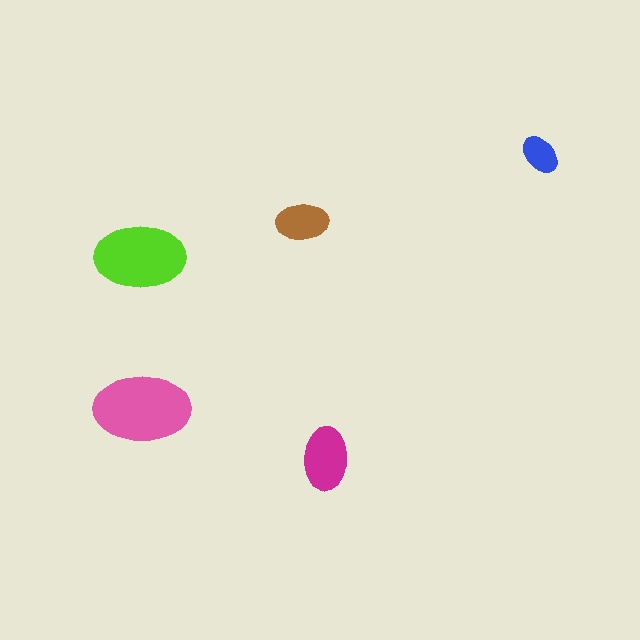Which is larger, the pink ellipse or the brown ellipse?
The pink one.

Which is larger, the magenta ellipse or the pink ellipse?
The pink one.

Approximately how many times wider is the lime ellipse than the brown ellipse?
About 1.5 times wider.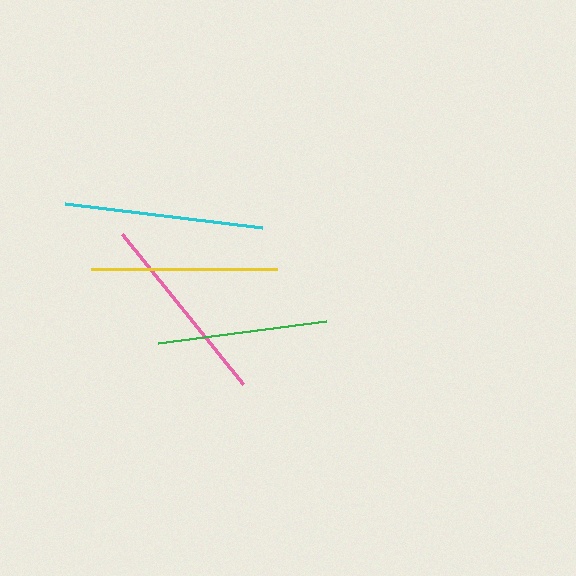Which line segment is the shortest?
The green line is the shortest at approximately 169 pixels.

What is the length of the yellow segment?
The yellow segment is approximately 186 pixels long.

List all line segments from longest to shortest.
From longest to shortest: cyan, pink, yellow, green.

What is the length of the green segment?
The green segment is approximately 169 pixels long.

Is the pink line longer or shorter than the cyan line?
The cyan line is longer than the pink line.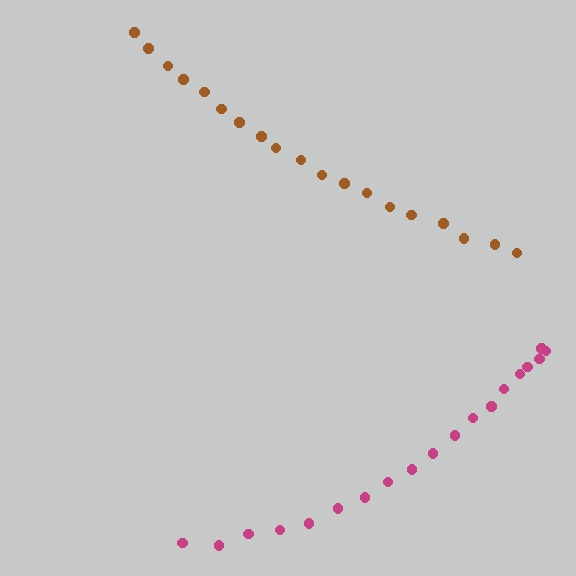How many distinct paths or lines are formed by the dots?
There are 2 distinct paths.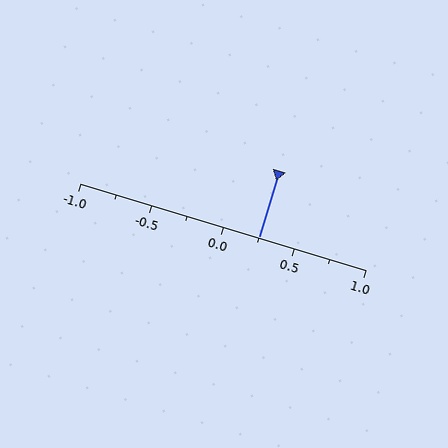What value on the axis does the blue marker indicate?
The marker indicates approximately 0.25.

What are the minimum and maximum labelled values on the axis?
The axis runs from -1.0 to 1.0.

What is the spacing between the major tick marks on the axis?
The major ticks are spaced 0.5 apart.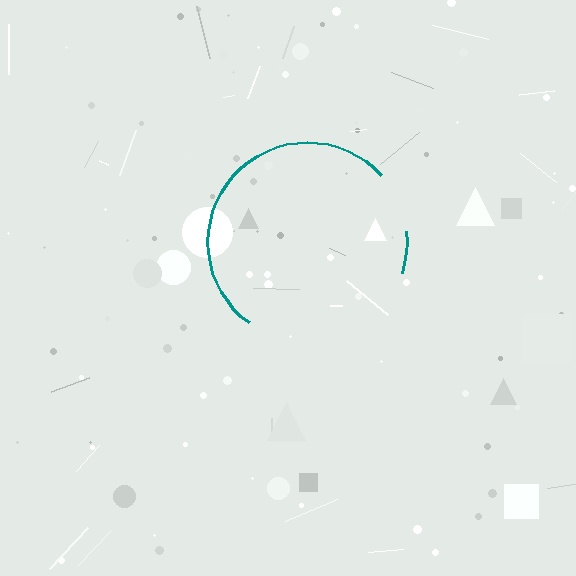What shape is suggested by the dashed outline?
The dashed outline suggests a circle.